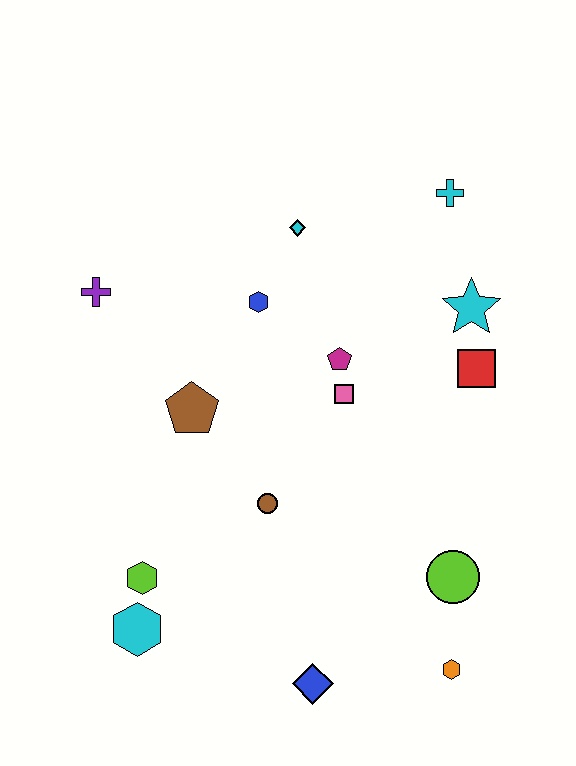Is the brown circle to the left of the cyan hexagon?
No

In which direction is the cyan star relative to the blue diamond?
The cyan star is above the blue diamond.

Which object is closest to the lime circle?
The orange hexagon is closest to the lime circle.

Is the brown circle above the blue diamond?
Yes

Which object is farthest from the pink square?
The cyan hexagon is farthest from the pink square.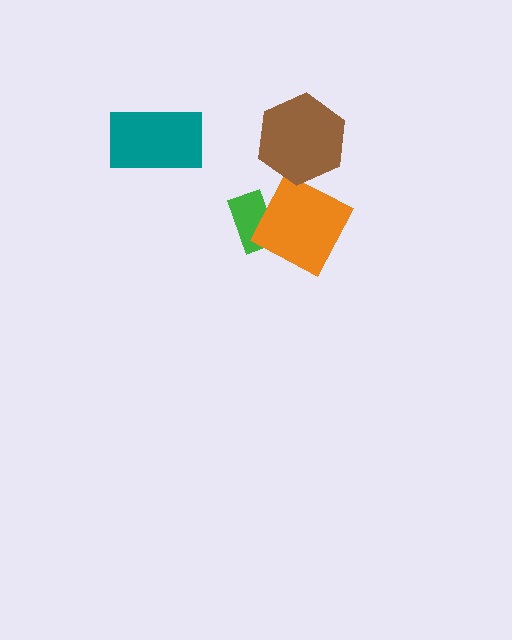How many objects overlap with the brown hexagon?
0 objects overlap with the brown hexagon.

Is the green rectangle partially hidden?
Yes, it is partially covered by another shape.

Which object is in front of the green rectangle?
The orange square is in front of the green rectangle.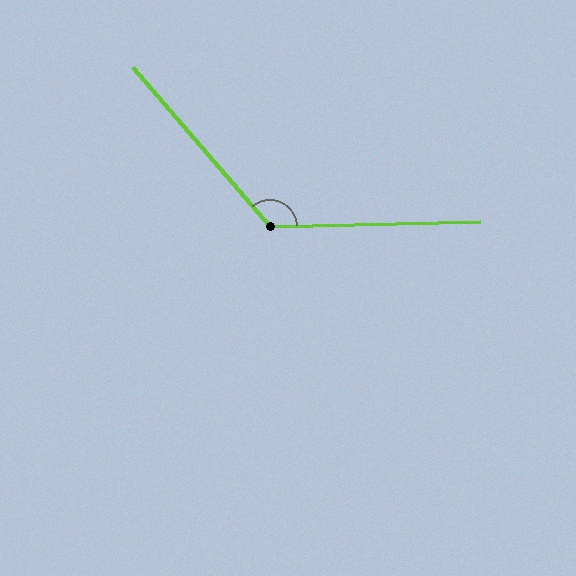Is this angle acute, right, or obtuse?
It is obtuse.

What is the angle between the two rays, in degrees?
Approximately 129 degrees.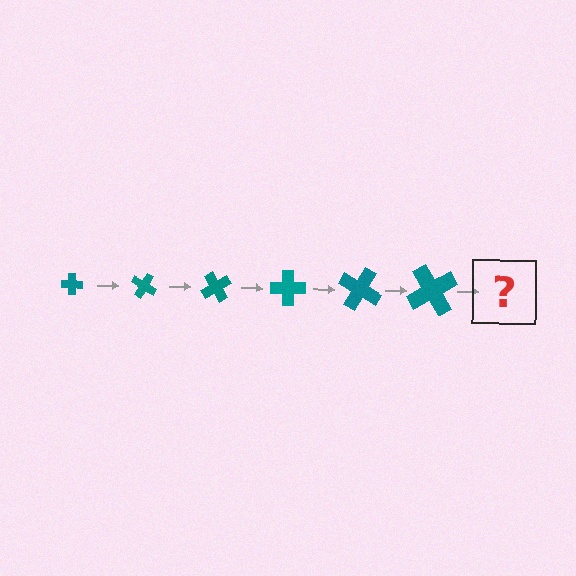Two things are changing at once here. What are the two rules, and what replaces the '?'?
The two rules are that the cross grows larger each step and it rotates 30 degrees each step. The '?' should be a cross, larger than the previous one and rotated 180 degrees from the start.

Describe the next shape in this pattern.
It should be a cross, larger than the previous one and rotated 180 degrees from the start.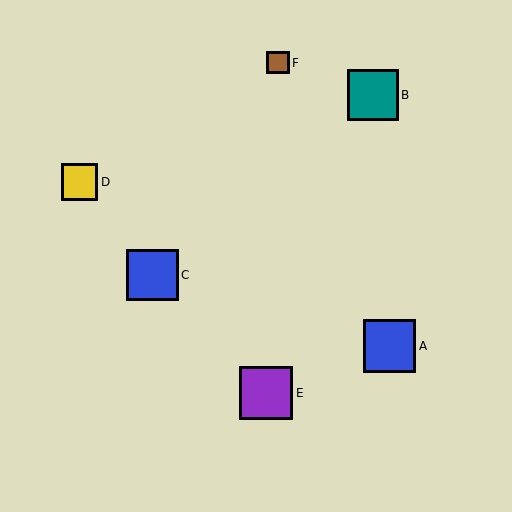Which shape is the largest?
The purple square (labeled E) is the largest.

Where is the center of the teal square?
The center of the teal square is at (373, 95).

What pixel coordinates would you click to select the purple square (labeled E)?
Click at (266, 393) to select the purple square E.